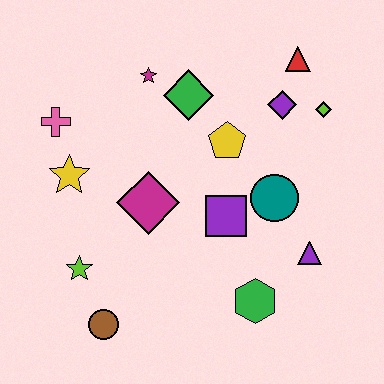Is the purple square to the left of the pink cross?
No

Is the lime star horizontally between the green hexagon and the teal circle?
No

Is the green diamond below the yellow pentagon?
No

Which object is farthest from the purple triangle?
The pink cross is farthest from the purple triangle.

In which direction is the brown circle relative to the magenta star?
The brown circle is below the magenta star.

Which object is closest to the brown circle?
The lime star is closest to the brown circle.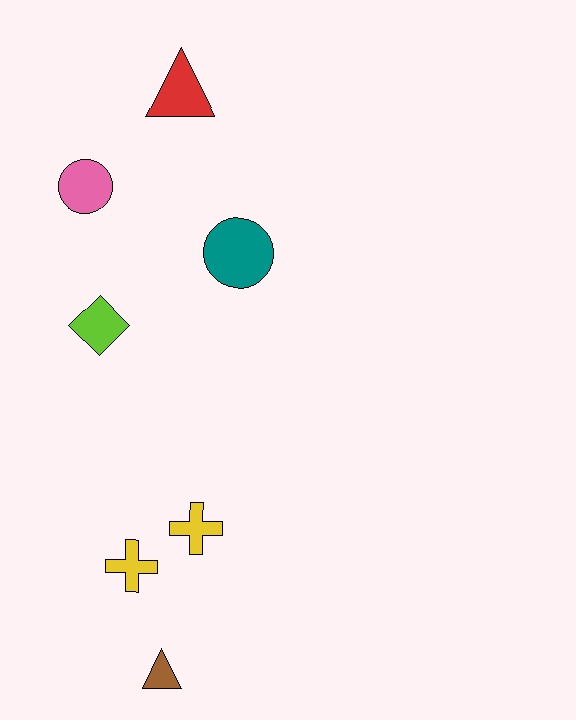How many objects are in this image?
There are 7 objects.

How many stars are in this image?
There are no stars.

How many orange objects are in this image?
There are no orange objects.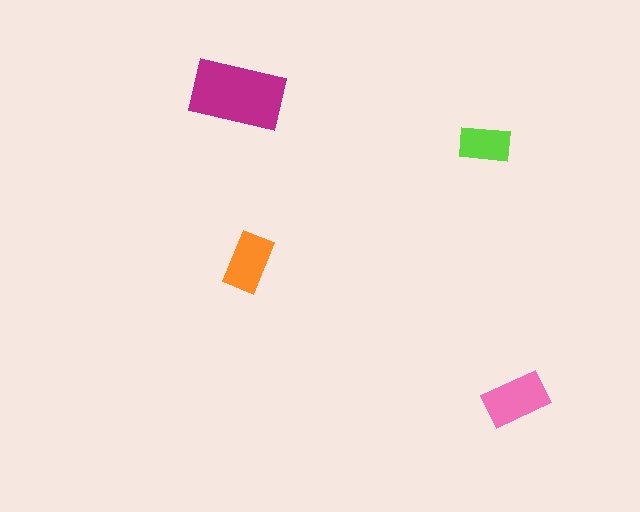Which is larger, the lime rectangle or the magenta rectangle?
The magenta one.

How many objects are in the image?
There are 4 objects in the image.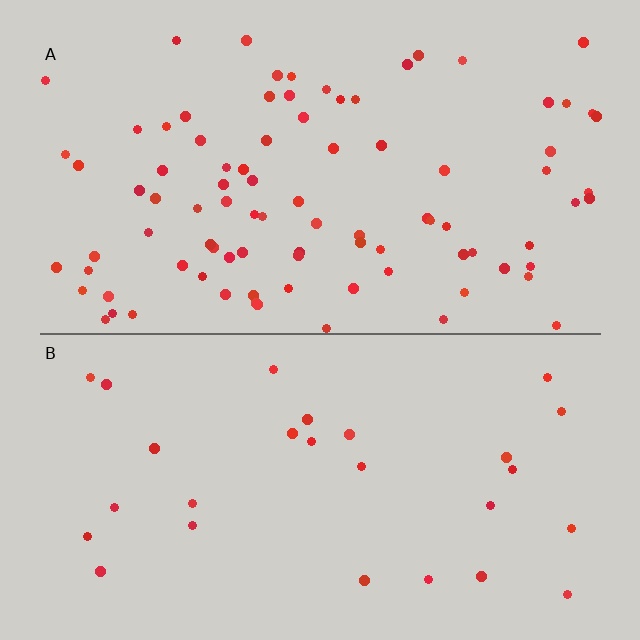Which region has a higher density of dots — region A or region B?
A (the top).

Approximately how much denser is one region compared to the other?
Approximately 3.3× — region A over region B.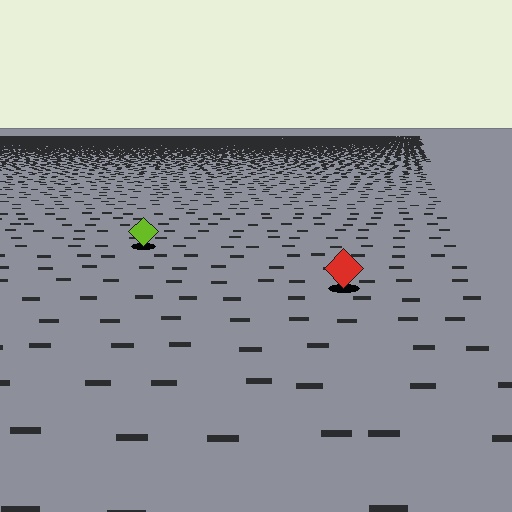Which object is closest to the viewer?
The red diamond is closest. The texture marks near it are larger and more spread out.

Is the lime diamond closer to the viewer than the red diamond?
No. The red diamond is closer — you can tell from the texture gradient: the ground texture is coarser near it.